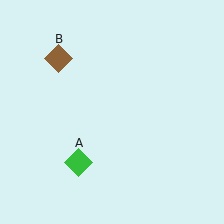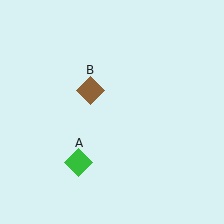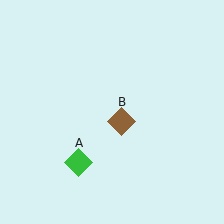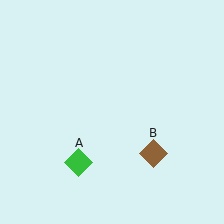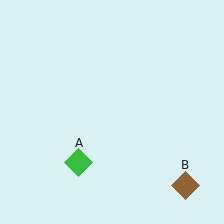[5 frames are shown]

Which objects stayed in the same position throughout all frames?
Green diamond (object A) remained stationary.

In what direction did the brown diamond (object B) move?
The brown diamond (object B) moved down and to the right.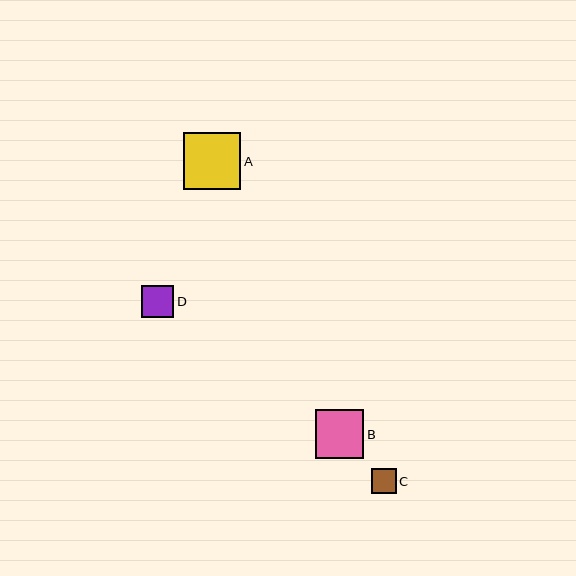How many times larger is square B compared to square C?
Square B is approximately 2.0 times the size of square C.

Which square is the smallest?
Square C is the smallest with a size of approximately 25 pixels.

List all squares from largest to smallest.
From largest to smallest: A, B, D, C.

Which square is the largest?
Square A is the largest with a size of approximately 57 pixels.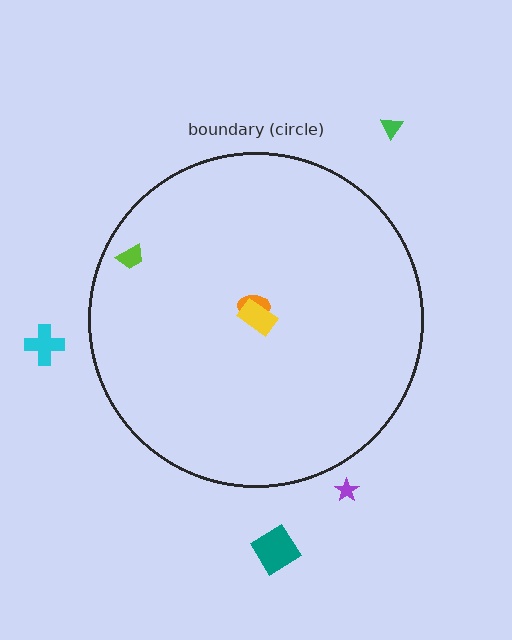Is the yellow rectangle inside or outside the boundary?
Inside.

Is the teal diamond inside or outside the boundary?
Outside.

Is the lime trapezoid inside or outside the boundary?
Inside.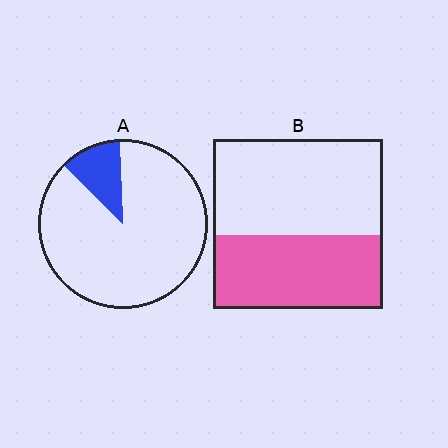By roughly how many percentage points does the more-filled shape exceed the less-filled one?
By roughly 30 percentage points (B over A).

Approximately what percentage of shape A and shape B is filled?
A is approximately 10% and B is approximately 45%.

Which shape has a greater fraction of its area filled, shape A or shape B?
Shape B.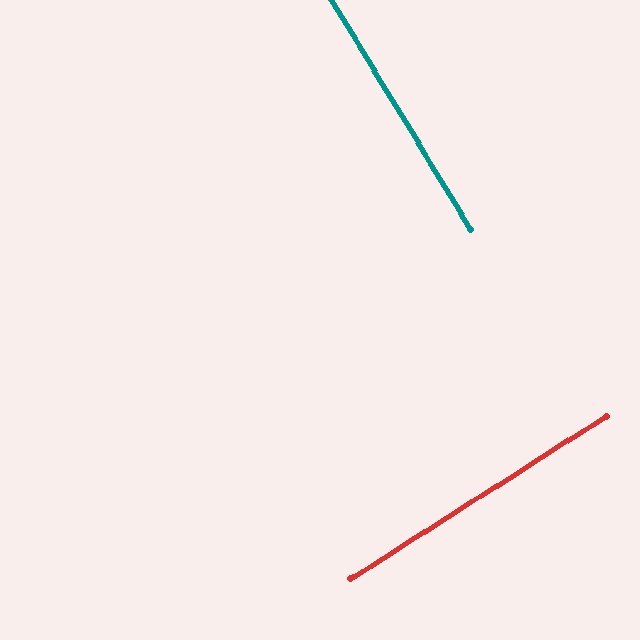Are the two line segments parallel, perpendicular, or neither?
Perpendicular — they meet at approximately 89°.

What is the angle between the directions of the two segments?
Approximately 89 degrees.